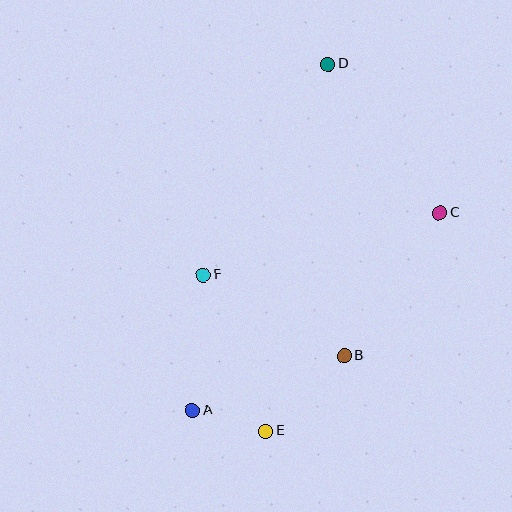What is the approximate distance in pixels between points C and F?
The distance between C and F is approximately 245 pixels.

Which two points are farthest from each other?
Points D and E are farthest from each other.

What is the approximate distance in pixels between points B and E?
The distance between B and E is approximately 108 pixels.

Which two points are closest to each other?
Points A and E are closest to each other.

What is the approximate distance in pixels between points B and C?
The distance between B and C is approximately 172 pixels.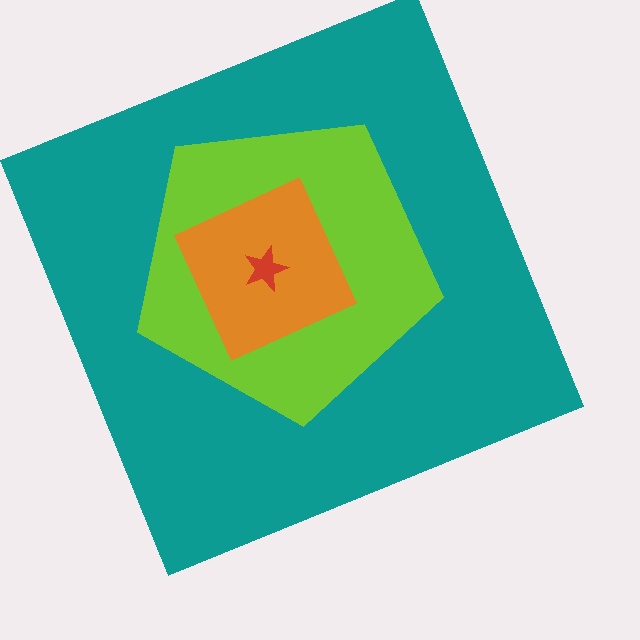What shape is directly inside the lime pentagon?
The orange diamond.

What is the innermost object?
The red star.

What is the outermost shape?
The teal square.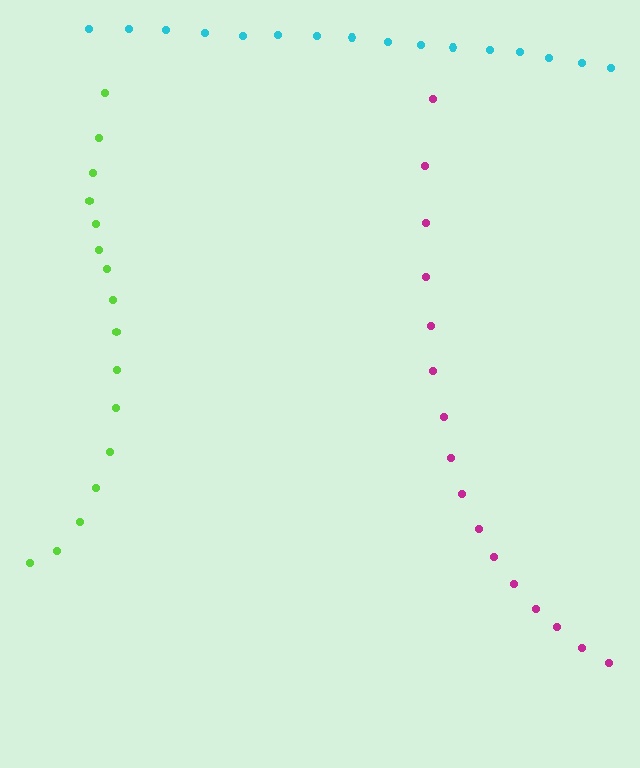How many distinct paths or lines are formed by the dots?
There are 3 distinct paths.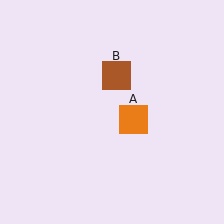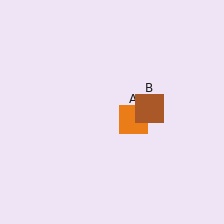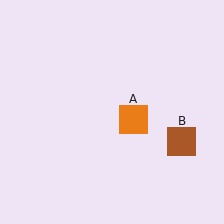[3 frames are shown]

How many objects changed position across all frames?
1 object changed position: brown square (object B).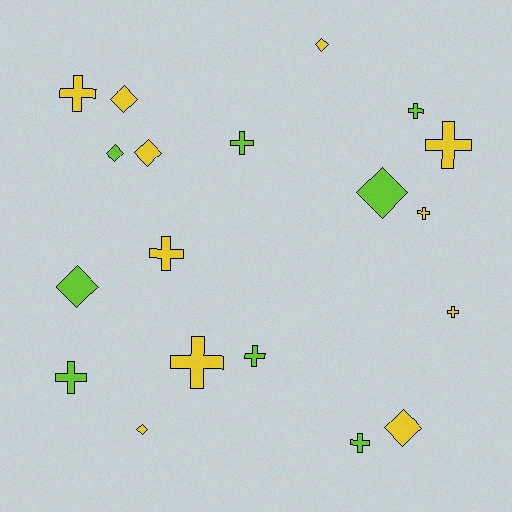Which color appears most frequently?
Yellow, with 11 objects.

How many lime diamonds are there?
There are 3 lime diamonds.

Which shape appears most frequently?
Cross, with 11 objects.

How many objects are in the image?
There are 19 objects.